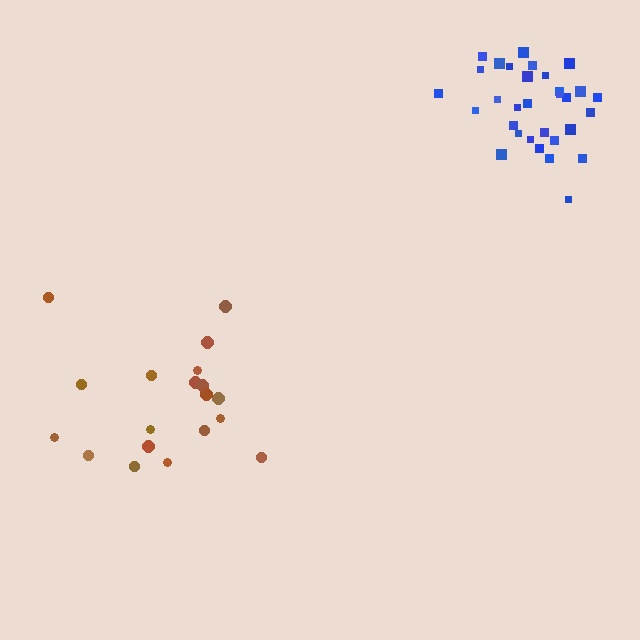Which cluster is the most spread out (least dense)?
Brown.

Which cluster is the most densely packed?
Blue.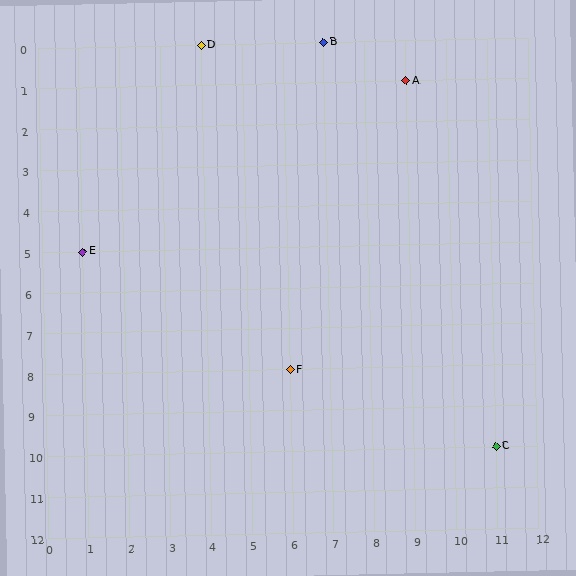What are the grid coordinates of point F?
Point F is at grid coordinates (6, 8).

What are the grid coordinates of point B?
Point B is at grid coordinates (7, 0).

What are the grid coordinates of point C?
Point C is at grid coordinates (11, 10).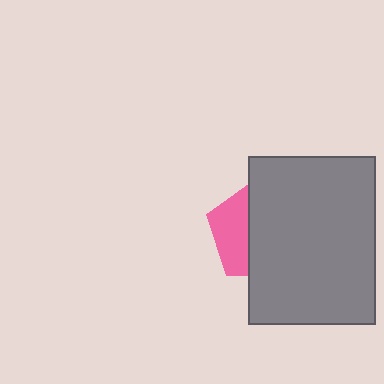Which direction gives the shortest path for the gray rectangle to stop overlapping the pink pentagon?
Moving right gives the shortest separation.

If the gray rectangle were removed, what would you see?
You would see the complete pink pentagon.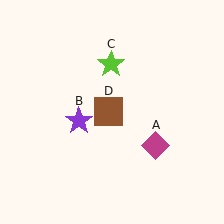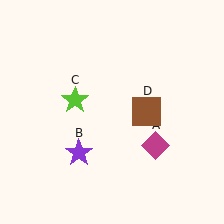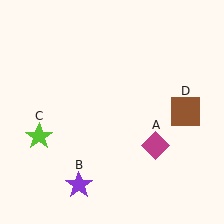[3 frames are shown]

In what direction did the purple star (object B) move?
The purple star (object B) moved down.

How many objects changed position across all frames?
3 objects changed position: purple star (object B), lime star (object C), brown square (object D).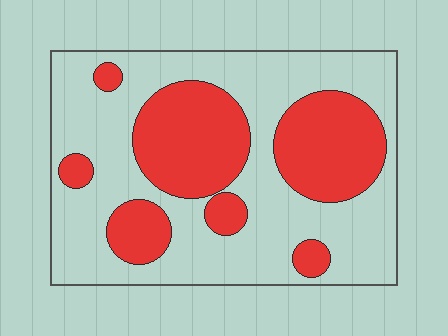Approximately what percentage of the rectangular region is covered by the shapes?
Approximately 35%.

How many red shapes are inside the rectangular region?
7.